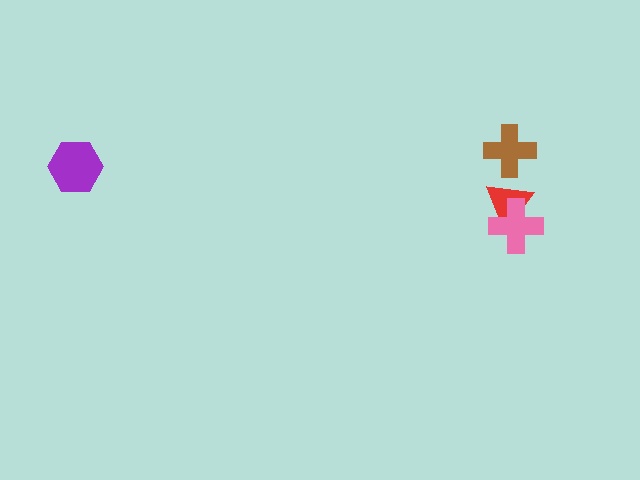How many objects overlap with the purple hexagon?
0 objects overlap with the purple hexagon.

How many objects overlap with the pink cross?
1 object overlaps with the pink cross.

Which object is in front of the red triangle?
The pink cross is in front of the red triangle.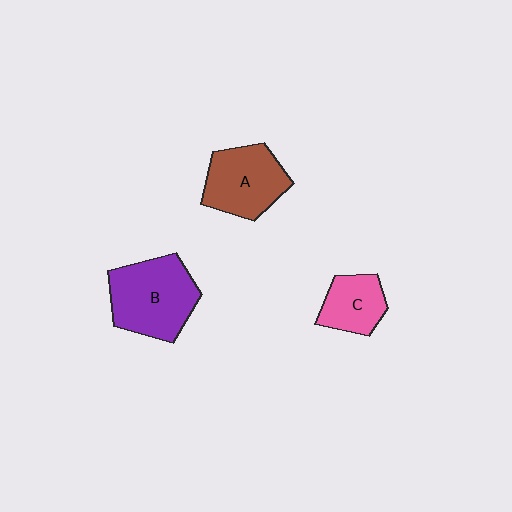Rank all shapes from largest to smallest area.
From largest to smallest: B (purple), A (brown), C (pink).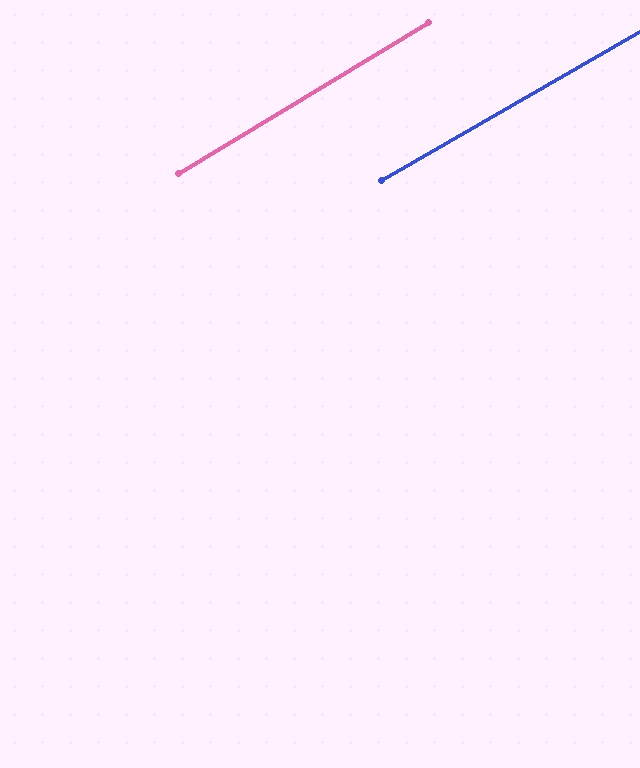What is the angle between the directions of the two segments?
Approximately 1 degree.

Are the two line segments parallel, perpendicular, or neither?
Parallel — their directions differ by only 1.1°.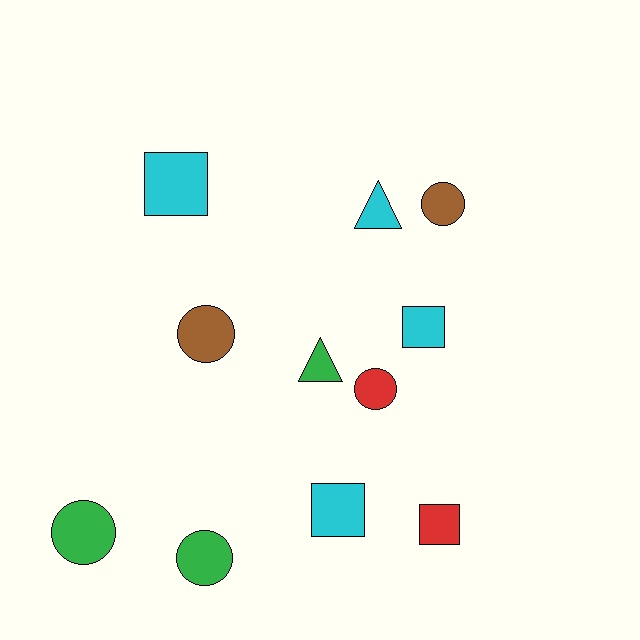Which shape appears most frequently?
Circle, with 5 objects.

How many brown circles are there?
There are 2 brown circles.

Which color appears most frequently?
Cyan, with 4 objects.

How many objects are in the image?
There are 11 objects.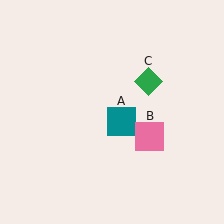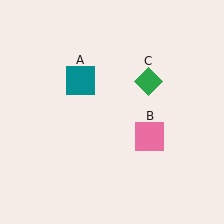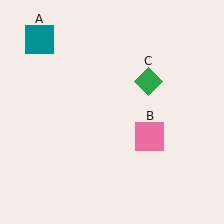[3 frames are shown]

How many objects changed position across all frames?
1 object changed position: teal square (object A).